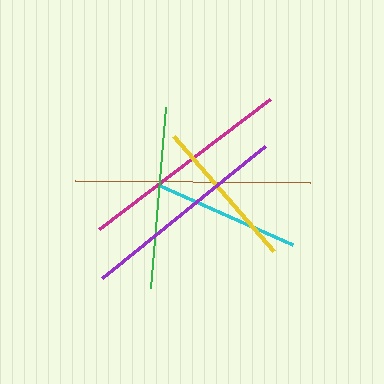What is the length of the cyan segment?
The cyan segment is approximately 148 pixels long.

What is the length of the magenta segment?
The magenta segment is approximately 215 pixels long.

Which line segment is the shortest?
The cyan line is the shortest at approximately 148 pixels.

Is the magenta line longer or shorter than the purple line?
The magenta line is longer than the purple line.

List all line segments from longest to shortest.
From longest to shortest: brown, magenta, purple, green, yellow, cyan.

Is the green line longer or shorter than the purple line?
The purple line is longer than the green line.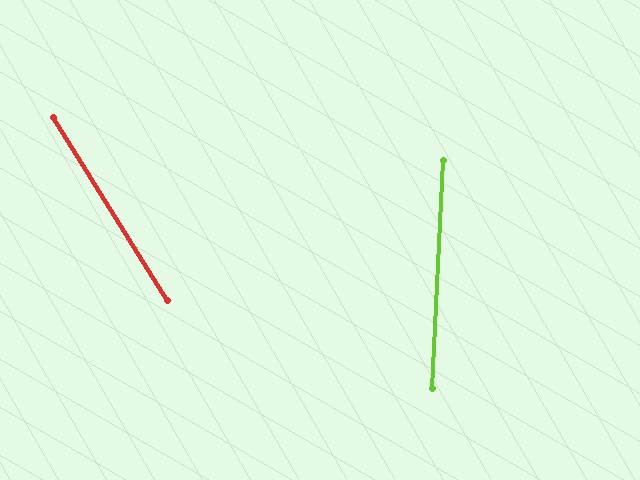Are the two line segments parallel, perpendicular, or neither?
Neither parallel nor perpendicular — they differ by about 35°.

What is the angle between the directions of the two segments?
Approximately 35 degrees.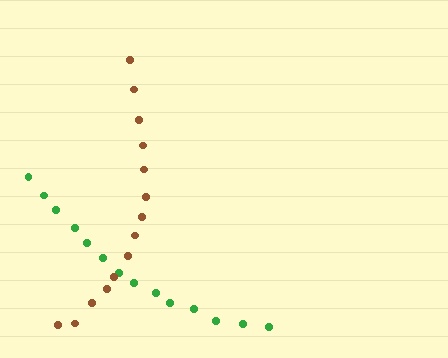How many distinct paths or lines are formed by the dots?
There are 2 distinct paths.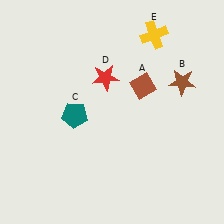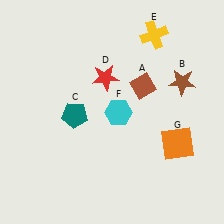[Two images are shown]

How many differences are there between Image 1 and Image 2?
There are 2 differences between the two images.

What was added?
A cyan hexagon (F), an orange square (G) were added in Image 2.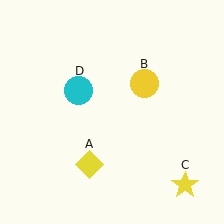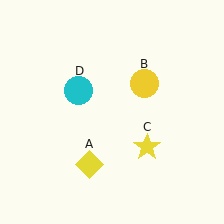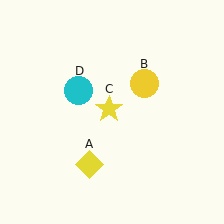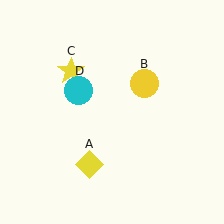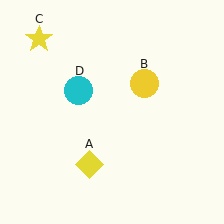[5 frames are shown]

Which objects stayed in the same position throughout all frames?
Yellow diamond (object A) and yellow circle (object B) and cyan circle (object D) remained stationary.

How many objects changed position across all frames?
1 object changed position: yellow star (object C).